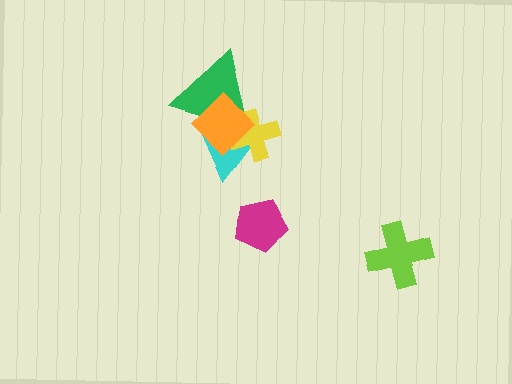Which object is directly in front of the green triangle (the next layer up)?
The yellow cross is directly in front of the green triangle.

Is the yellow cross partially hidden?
Yes, it is partially covered by another shape.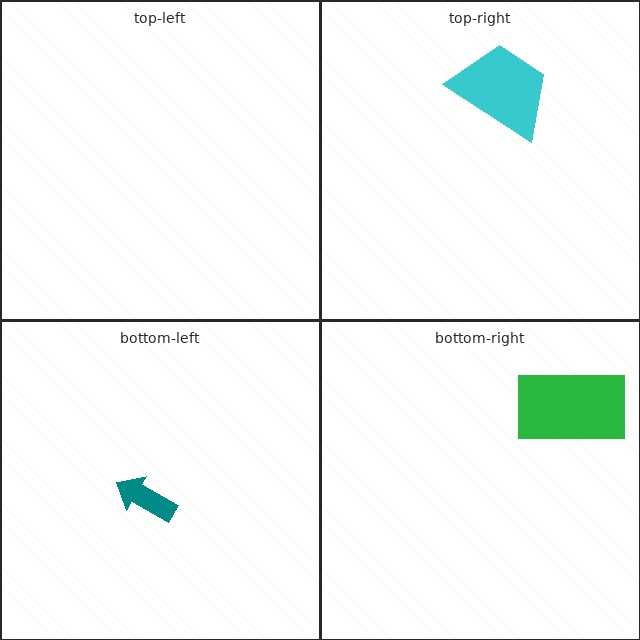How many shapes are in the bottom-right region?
1.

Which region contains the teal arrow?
The bottom-left region.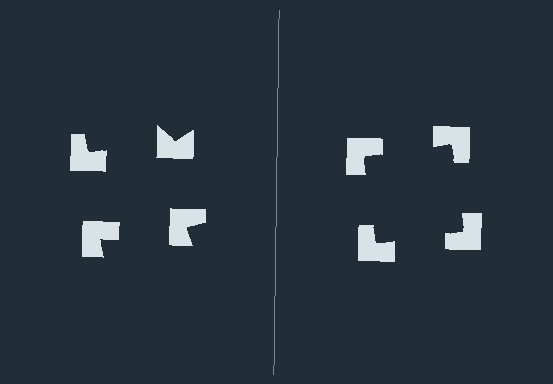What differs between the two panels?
The notched squares are positioned identically on both sides; only the wedge orientations differ. On the right they align to a square; on the left they are misaligned.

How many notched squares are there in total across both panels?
8 — 4 on each side.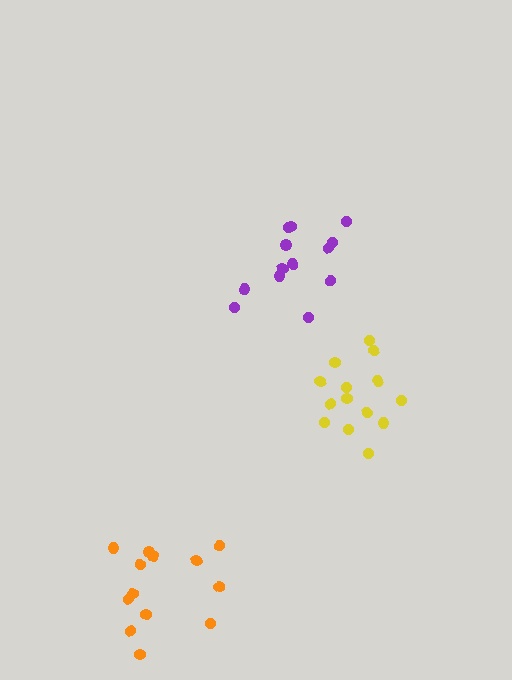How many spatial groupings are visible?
There are 3 spatial groupings.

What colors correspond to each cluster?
The clusters are colored: purple, yellow, orange.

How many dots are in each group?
Group 1: 13 dots, Group 2: 14 dots, Group 3: 13 dots (40 total).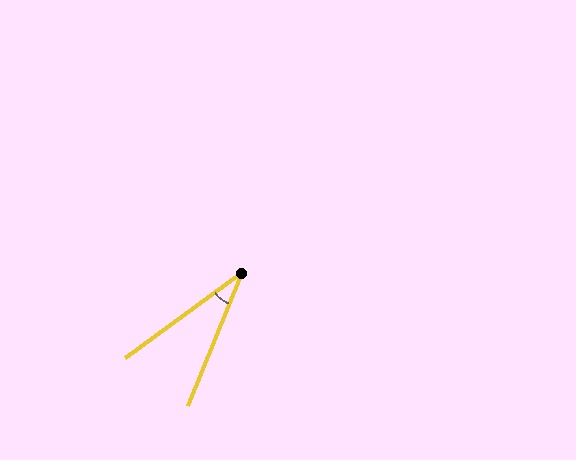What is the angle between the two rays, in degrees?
Approximately 32 degrees.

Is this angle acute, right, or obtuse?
It is acute.